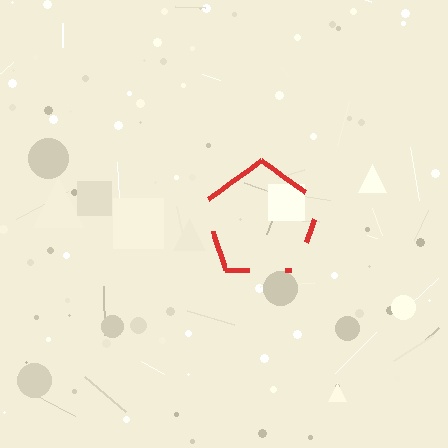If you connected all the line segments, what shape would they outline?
They would outline a pentagon.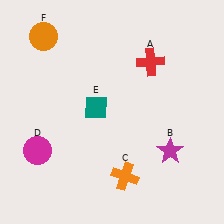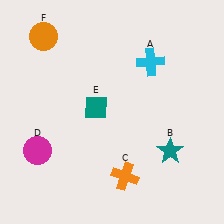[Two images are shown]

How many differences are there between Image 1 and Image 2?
There are 2 differences between the two images.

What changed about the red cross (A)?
In Image 1, A is red. In Image 2, it changed to cyan.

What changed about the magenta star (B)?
In Image 1, B is magenta. In Image 2, it changed to teal.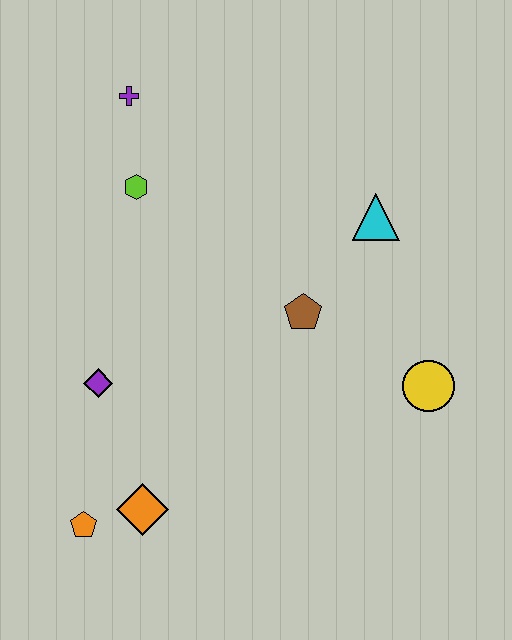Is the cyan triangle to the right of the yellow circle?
No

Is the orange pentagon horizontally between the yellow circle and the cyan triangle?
No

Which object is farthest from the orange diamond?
The purple cross is farthest from the orange diamond.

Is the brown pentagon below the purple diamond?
No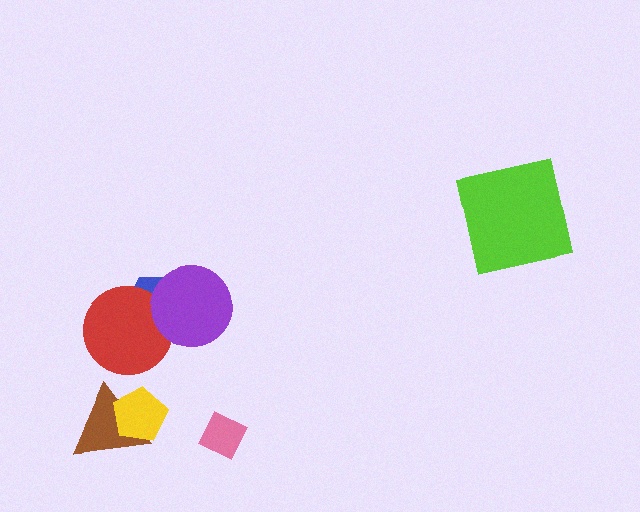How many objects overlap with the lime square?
0 objects overlap with the lime square.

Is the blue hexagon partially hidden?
Yes, it is partially covered by another shape.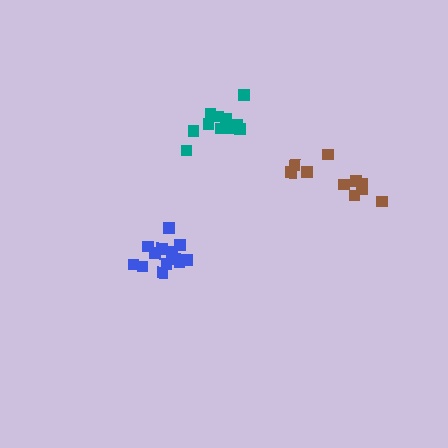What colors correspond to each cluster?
The clusters are colored: brown, blue, teal.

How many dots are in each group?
Group 1: 10 dots, Group 2: 13 dots, Group 3: 11 dots (34 total).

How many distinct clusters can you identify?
There are 3 distinct clusters.